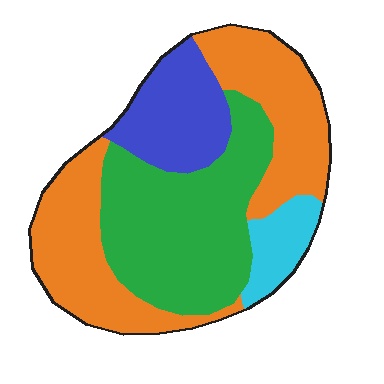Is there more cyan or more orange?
Orange.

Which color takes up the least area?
Cyan, at roughly 10%.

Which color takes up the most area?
Orange, at roughly 40%.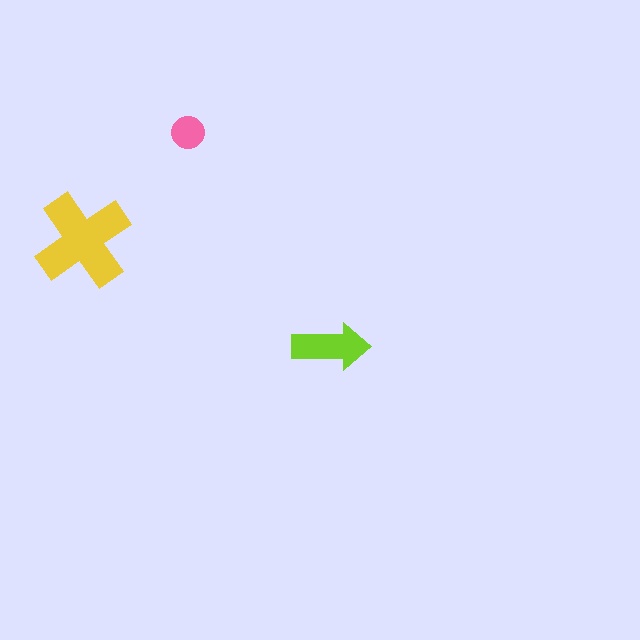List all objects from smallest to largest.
The pink circle, the lime arrow, the yellow cross.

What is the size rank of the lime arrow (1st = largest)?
2nd.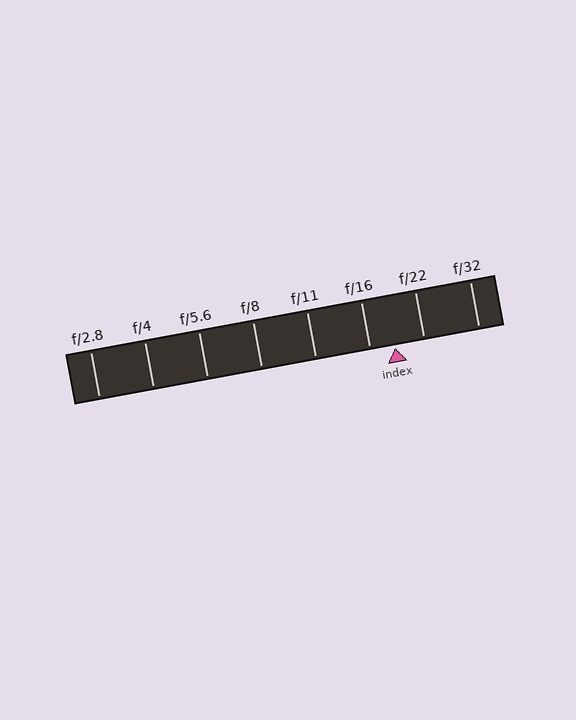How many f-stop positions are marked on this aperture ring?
There are 8 f-stop positions marked.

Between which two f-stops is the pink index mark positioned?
The index mark is between f/16 and f/22.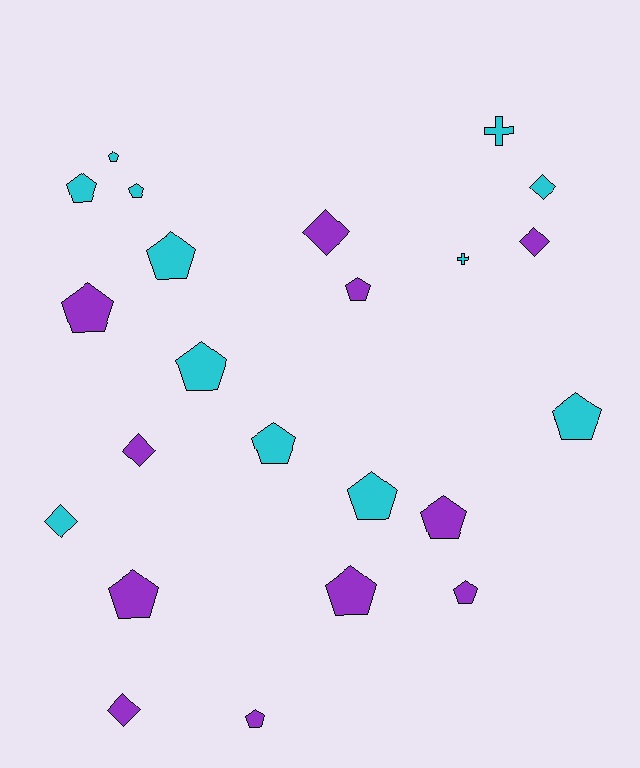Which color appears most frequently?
Cyan, with 12 objects.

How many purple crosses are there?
There are no purple crosses.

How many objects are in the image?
There are 23 objects.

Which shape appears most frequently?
Pentagon, with 15 objects.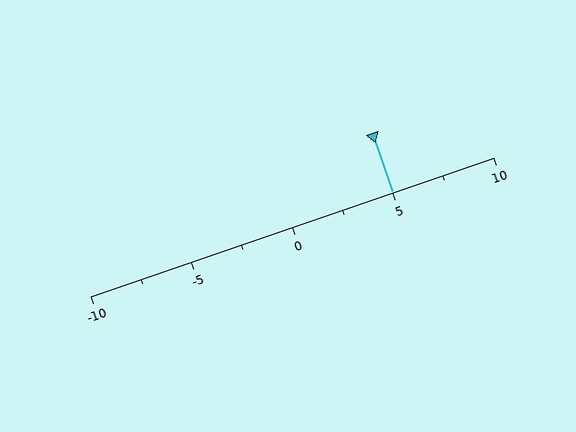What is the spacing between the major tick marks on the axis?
The major ticks are spaced 5 apart.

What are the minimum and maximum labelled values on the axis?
The axis runs from -10 to 10.